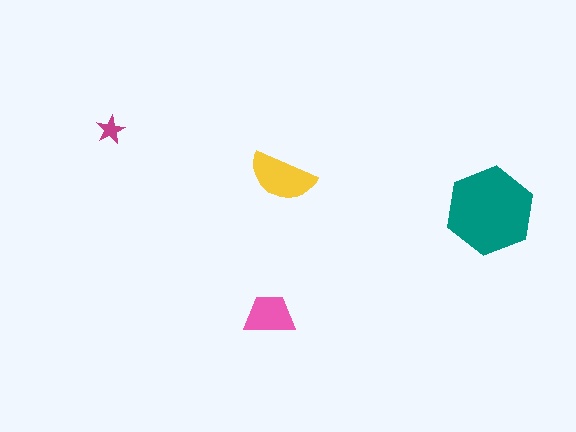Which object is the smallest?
The magenta star.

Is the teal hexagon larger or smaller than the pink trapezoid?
Larger.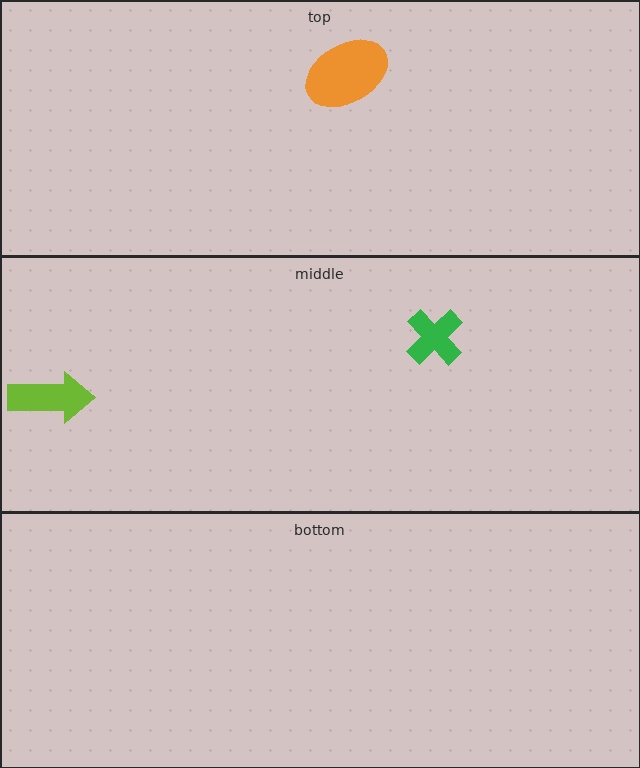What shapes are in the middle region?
The green cross, the lime arrow.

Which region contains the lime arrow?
The middle region.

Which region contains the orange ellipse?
The top region.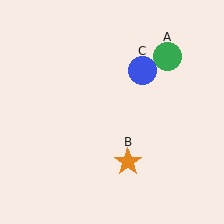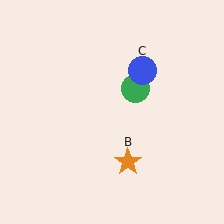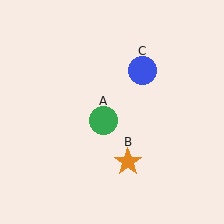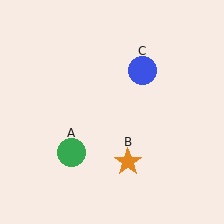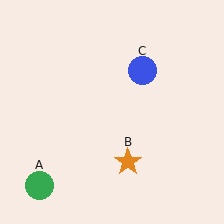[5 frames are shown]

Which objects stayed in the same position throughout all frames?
Orange star (object B) and blue circle (object C) remained stationary.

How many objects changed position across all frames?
1 object changed position: green circle (object A).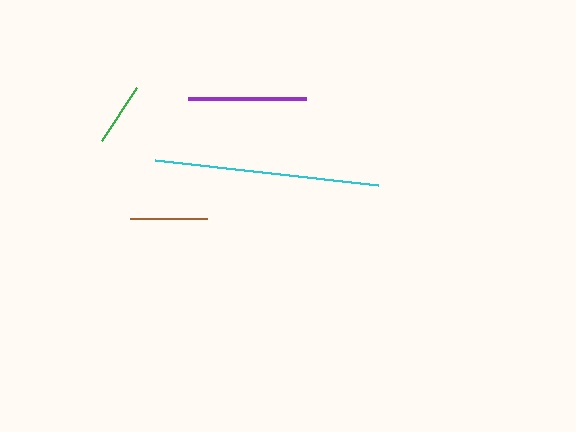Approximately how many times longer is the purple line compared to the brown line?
The purple line is approximately 1.5 times the length of the brown line.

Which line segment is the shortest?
The green line is the shortest at approximately 63 pixels.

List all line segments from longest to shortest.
From longest to shortest: cyan, purple, brown, green.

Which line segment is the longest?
The cyan line is the longest at approximately 224 pixels.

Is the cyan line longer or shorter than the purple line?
The cyan line is longer than the purple line.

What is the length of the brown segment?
The brown segment is approximately 77 pixels long.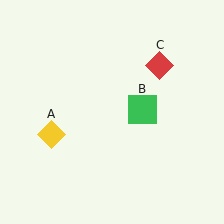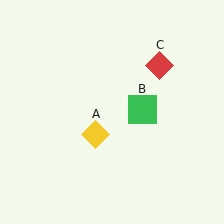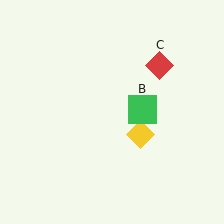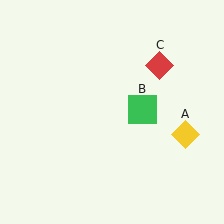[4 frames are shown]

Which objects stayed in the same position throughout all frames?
Green square (object B) and red diamond (object C) remained stationary.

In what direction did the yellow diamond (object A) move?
The yellow diamond (object A) moved right.